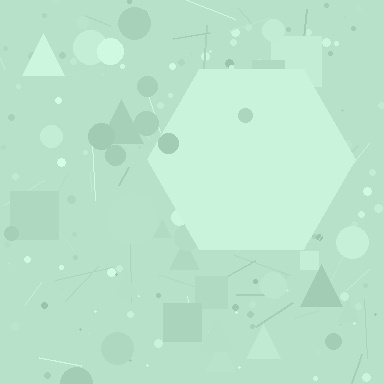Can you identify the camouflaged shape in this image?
The camouflaged shape is a hexagon.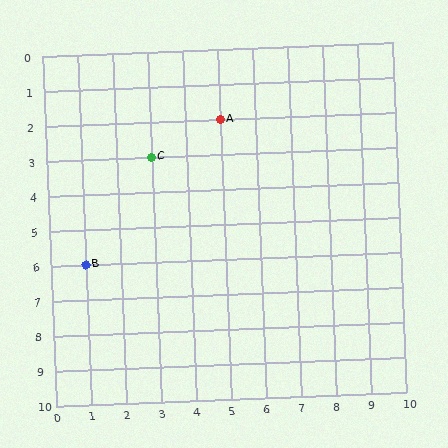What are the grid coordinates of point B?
Point B is at grid coordinates (1, 6).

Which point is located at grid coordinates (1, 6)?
Point B is at (1, 6).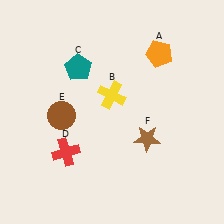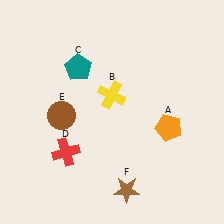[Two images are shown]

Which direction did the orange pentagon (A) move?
The orange pentagon (A) moved down.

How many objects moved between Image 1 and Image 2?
2 objects moved between the two images.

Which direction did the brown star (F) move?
The brown star (F) moved down.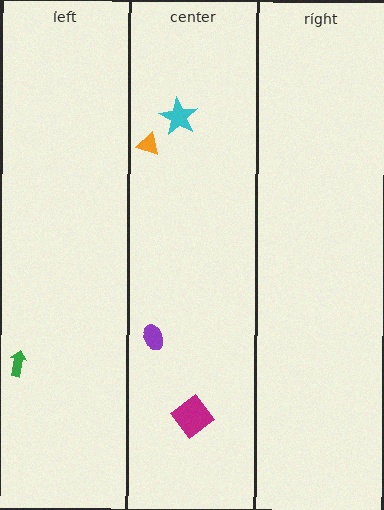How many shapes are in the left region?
1.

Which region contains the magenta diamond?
The center region.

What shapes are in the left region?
The green arrow.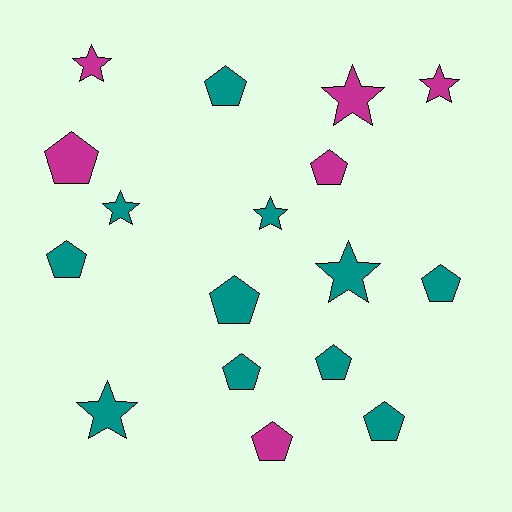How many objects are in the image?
There are 17 objects.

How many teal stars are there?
There are 4 teal stars.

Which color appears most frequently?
Teal, with 11 objects.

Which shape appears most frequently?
Pentagon, with 10 objects.